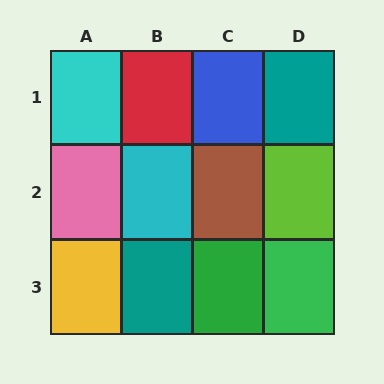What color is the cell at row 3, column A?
Yellow.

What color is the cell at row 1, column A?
Cyan.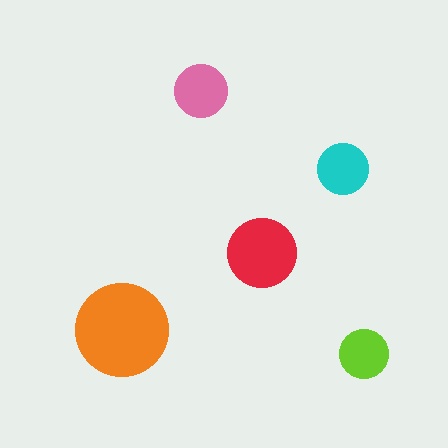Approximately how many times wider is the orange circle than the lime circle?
About 2 times wider.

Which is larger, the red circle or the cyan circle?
The red one.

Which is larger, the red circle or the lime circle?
The red one.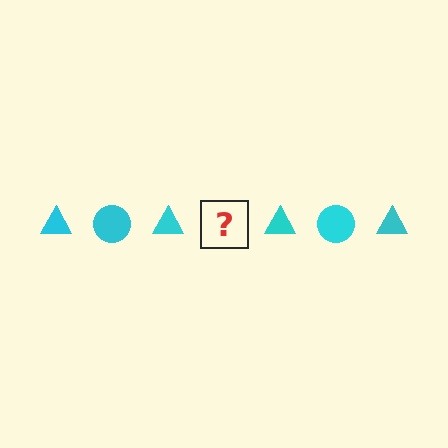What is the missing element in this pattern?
The missing element is a cyan circle.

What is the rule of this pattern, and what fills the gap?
The rule is that the pattern cycles through triangle, circle shapes in cyan. The gap should be filled with a cyan circle.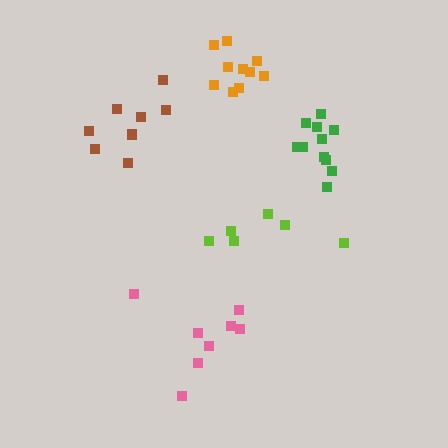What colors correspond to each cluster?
The clusters are colored: brown, lime, orange, pink, green.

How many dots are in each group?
Group 1: 8 dots, Group 2: 6 dots, Group 3: 10 dots, Group 4: 8 dots, Group 5: 11 dots (43 total).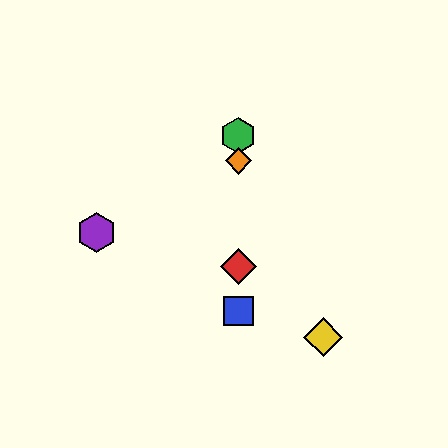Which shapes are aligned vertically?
The red diamond, the blue square, the green hexagon, the orange diamond are aligned vertically.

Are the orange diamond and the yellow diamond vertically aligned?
No, the orange diamond is at x≈238 and the yellow diamond is at x≈323.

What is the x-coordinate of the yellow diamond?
The yellow diamond is at x≈323.